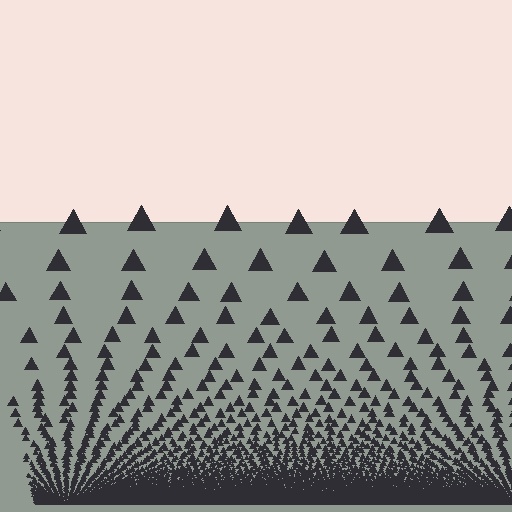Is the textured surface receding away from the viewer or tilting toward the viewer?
The surface appears to tilt toward the viewer. Texture elements get larger and sparser toward the top.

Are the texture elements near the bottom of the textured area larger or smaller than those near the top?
Smaller. The gradient is inverted — elements near the bottom are smaller and denser.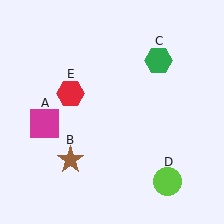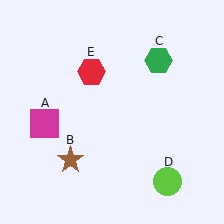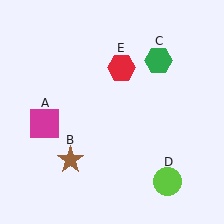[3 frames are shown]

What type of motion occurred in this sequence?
The red hexagon (object E) rotated clockwise around the center of the scene.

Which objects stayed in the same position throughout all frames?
Magenta square (object A) and brown star (object B) and green hexagon (object C) and lime circle (object D) remained stationary.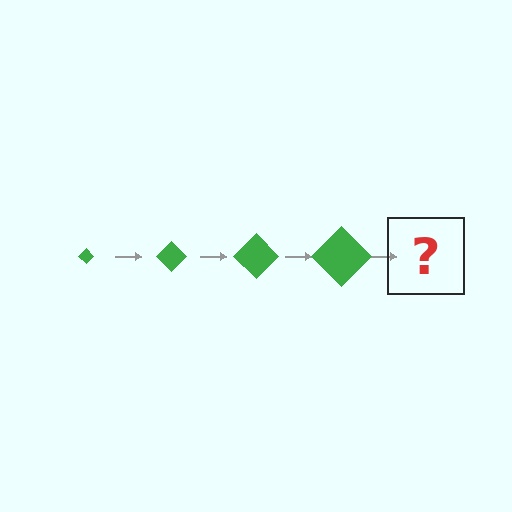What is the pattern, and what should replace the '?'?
The pattern is that the diamond gets progressively larger each step. The '?' should be a green diamond, larger than the previous one.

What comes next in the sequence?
The next element should be a green diamond, larger than the previous one.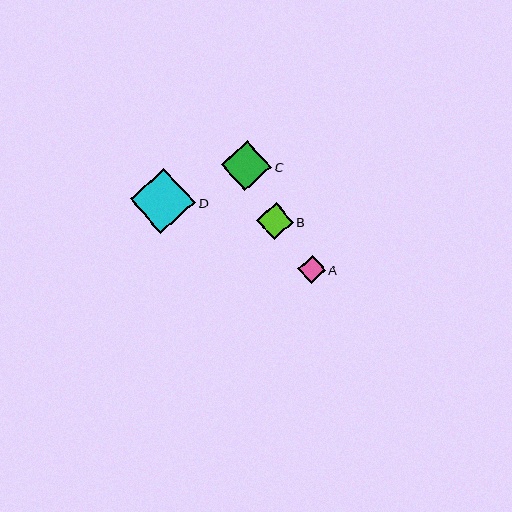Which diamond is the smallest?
Diamond A is the smallest with a size of approximately 28 pixels.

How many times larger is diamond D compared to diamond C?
Diamond D is approximately 1.3 times the size of diamond C.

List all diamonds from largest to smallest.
From largest to smallest: D, C, B, A.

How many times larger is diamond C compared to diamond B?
Diamond C is approximately 1.4 times the size of diamond B.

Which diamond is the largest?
Diamond D is the largest with a size of approximately 65 pixels.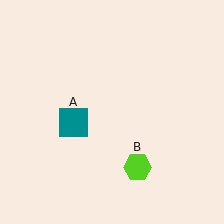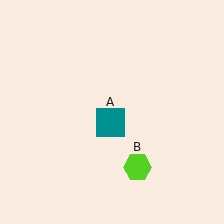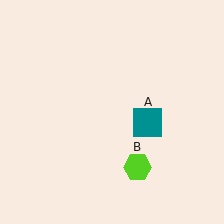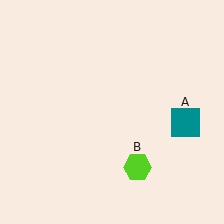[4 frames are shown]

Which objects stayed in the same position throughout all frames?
Lime hexagon (object B) remained stationary.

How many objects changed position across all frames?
1 object changed position: teal square (object A).